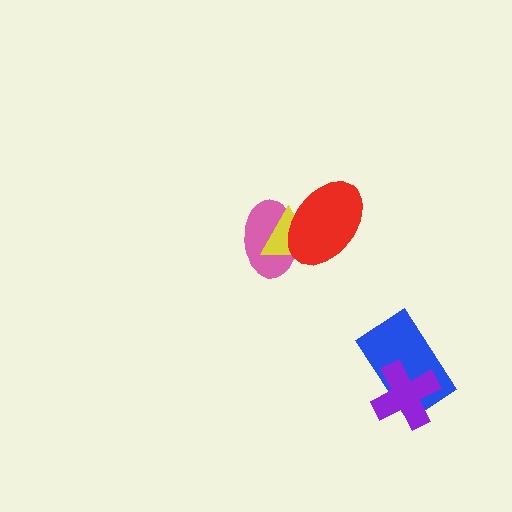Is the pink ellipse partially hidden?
Yes, it is partially covered by another shape.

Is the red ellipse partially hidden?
No, no other shape covers it.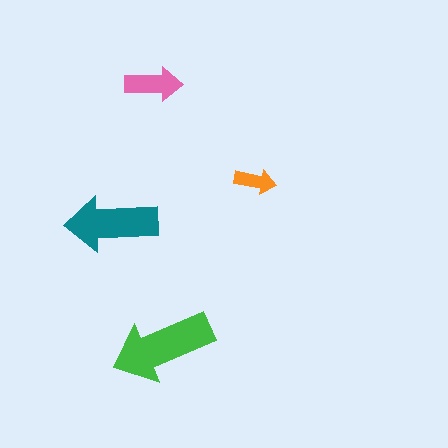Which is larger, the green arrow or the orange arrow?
The green one.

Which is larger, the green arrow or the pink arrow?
The green one.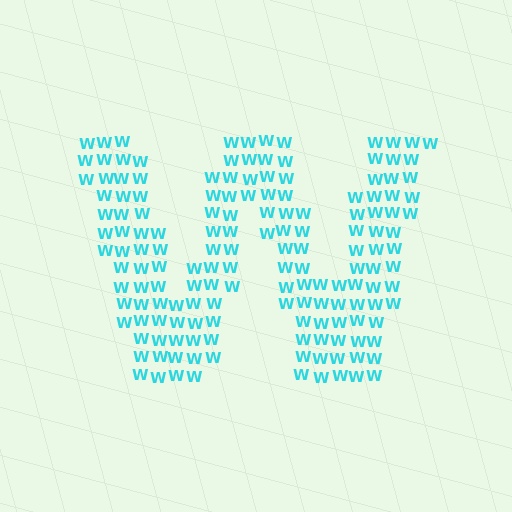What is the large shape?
The large shape is the letter W.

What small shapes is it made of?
It is made of small letter W's.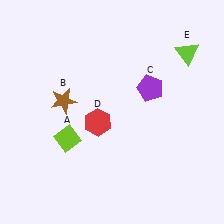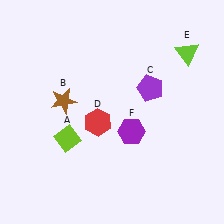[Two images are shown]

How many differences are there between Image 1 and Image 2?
There is 1 difference between the two images.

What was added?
A purple hexagon (F) was added in Image 2.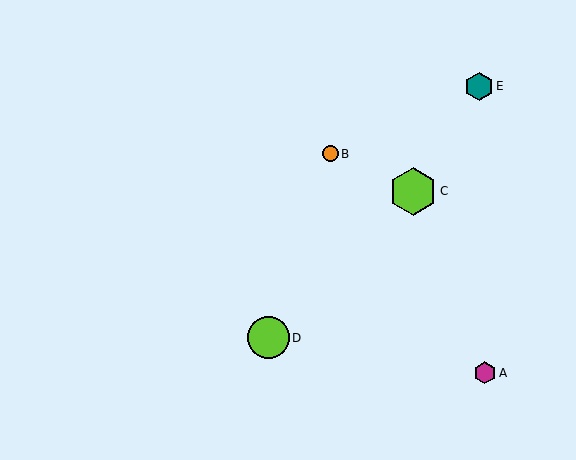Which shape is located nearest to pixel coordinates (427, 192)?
The lime hexagon (labeled C) at (413, 191) is nearest to that location.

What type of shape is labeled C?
Shape C is a lime hexagon.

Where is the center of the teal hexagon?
The center of the teal hexagon is at (479, 86).